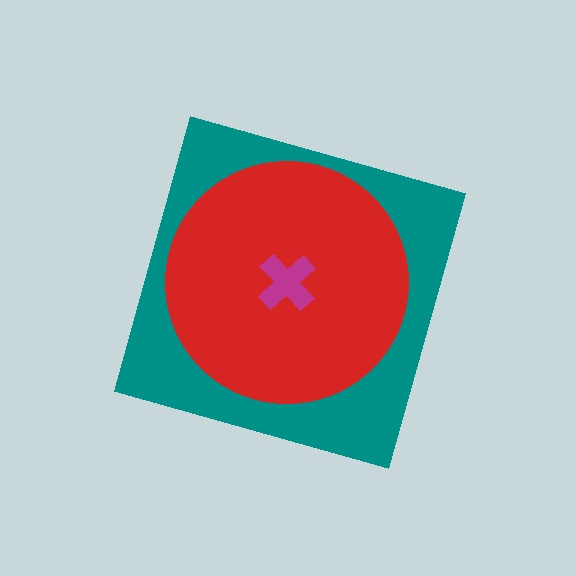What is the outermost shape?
The teal diamond.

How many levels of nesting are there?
3.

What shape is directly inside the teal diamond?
The red circle.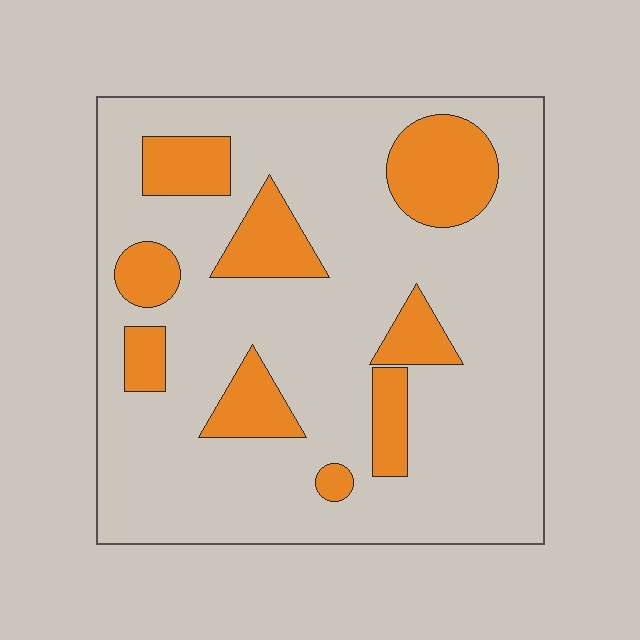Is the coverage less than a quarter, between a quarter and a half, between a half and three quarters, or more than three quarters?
Less than a quarter.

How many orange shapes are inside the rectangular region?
9.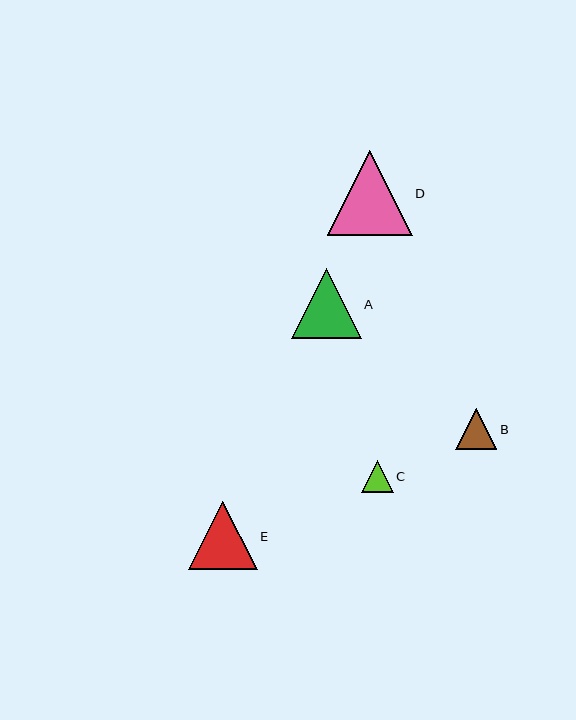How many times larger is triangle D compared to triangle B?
Triangle D is approximately 2.1 times the size of triangle B.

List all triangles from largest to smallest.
From largest to smallest: D, A, E, B, C.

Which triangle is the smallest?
Triangle C is the smallest with a size of approximately 32 pixels.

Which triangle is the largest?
Triangle D is the largest with a size of approximately 85 pixels.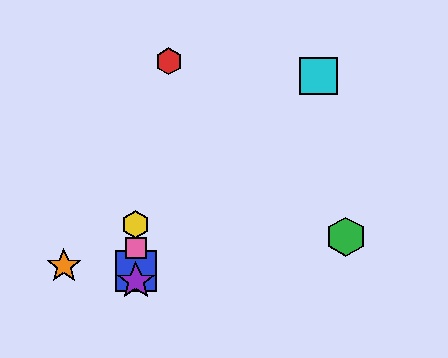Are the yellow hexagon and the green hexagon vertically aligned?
No, the yellow hexagon is at x≈136 and the green hexagon is at x≈346.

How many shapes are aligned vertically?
4 shapes (the blue square, the yellow hexagon, the purple star, the pink square) are aligned vertically.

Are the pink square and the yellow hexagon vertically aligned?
Yes, both are at x≈136.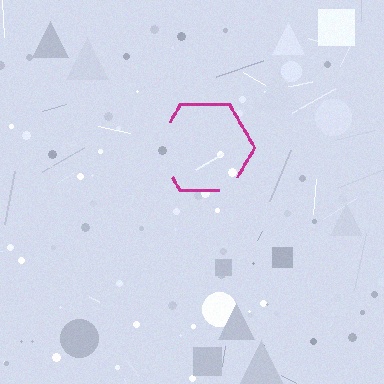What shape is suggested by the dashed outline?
The dashed outline suggests a hexagon.